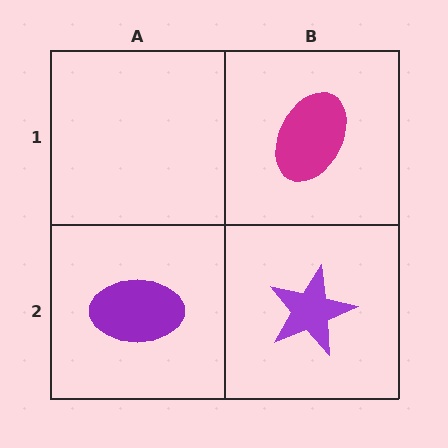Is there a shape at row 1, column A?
No, that cell is empty.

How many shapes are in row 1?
1 shape.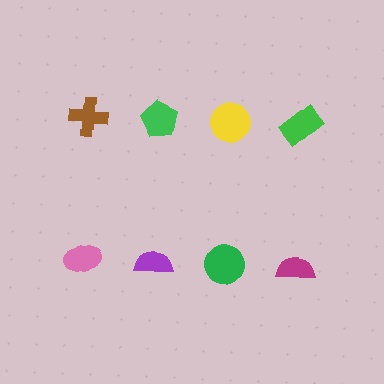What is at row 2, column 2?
A purple semicircle.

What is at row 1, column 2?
A green pentagon.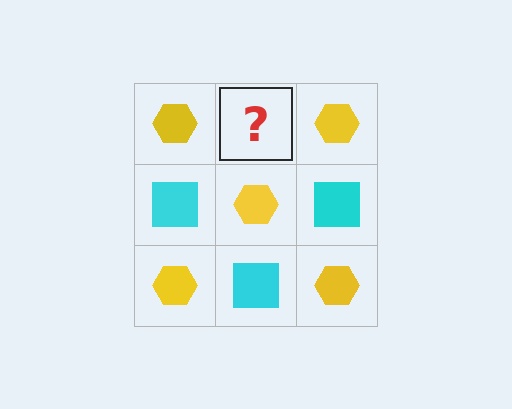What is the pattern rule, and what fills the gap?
The rule is that it alternates yellow hexagon and cyan square in a checkerboard pattern. The gap should be filled with a cyan square.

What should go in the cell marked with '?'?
The missing cell should contain a cyan square.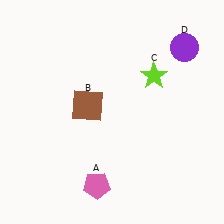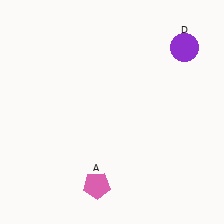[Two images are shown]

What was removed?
The lime star (C), the brown square (B) were removed in Image 2.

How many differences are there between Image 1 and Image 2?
There are 2 differences between the two images.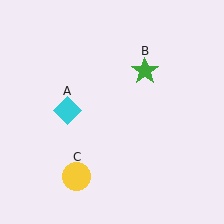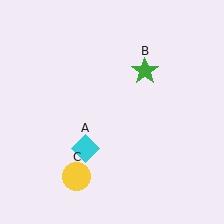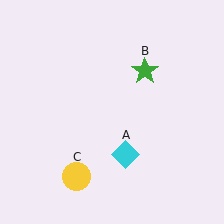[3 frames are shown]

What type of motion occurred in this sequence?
The cyan diamond (object A) rotated counterclockwise around the center of the scene.